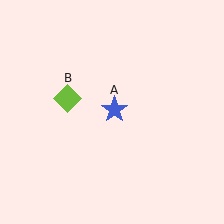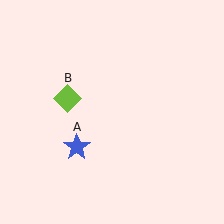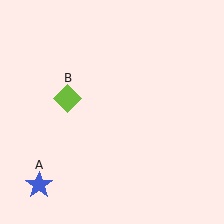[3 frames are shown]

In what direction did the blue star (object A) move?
The blue star (object A) moved down and to the left.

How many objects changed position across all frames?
1 object changed position: blue star (object A).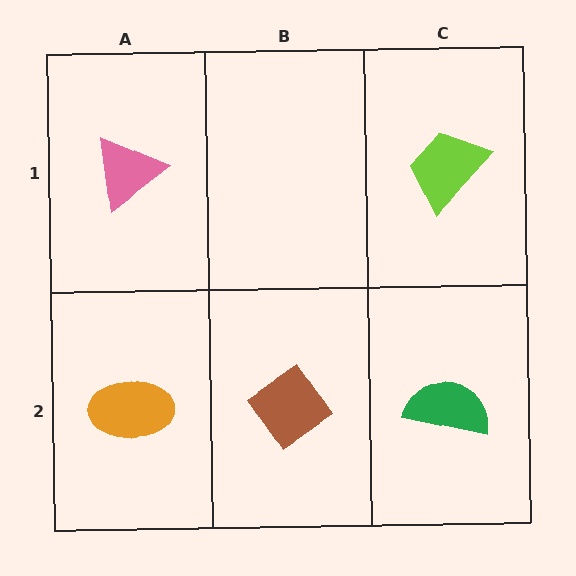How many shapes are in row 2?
3 shapes.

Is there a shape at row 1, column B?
No, that cell is empty.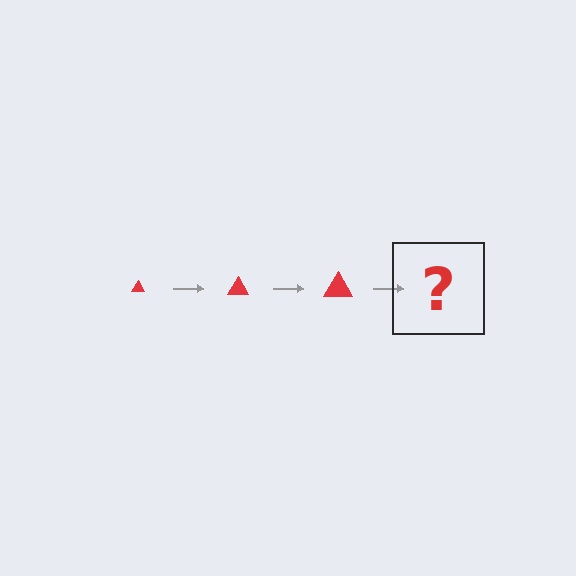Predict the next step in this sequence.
The next step is a red triangle, larger than the previous one.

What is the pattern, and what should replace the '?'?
The pattern is that the triangle gets progressively larger each step. The '?' should be a red triangle, larger than the previous one.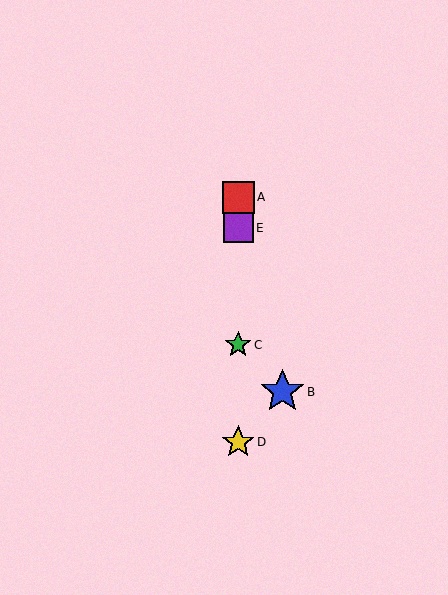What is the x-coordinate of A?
Object A is at x≈238.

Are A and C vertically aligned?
Yes, both are at x≈238.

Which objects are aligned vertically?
Objects A, C, D, E are aligned vertically.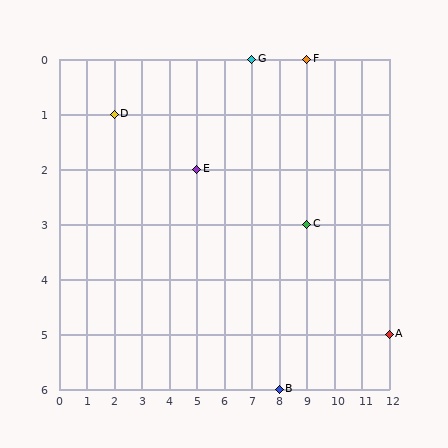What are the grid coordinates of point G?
Point G is at grid coordinates (7, 0).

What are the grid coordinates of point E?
Point E is at grid coordinates (5, 2).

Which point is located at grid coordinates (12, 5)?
Point A is at (12, 5).